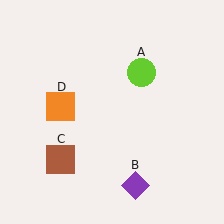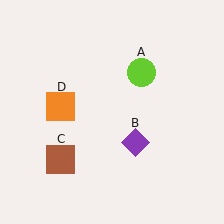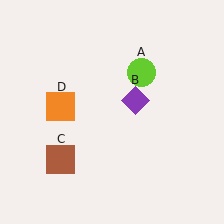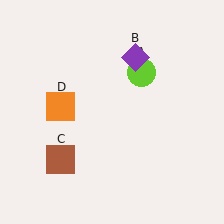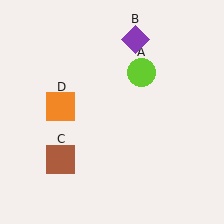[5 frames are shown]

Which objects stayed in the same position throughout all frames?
Lime circle (object A) and brown square (object C) and orange square (object D) remained stationary.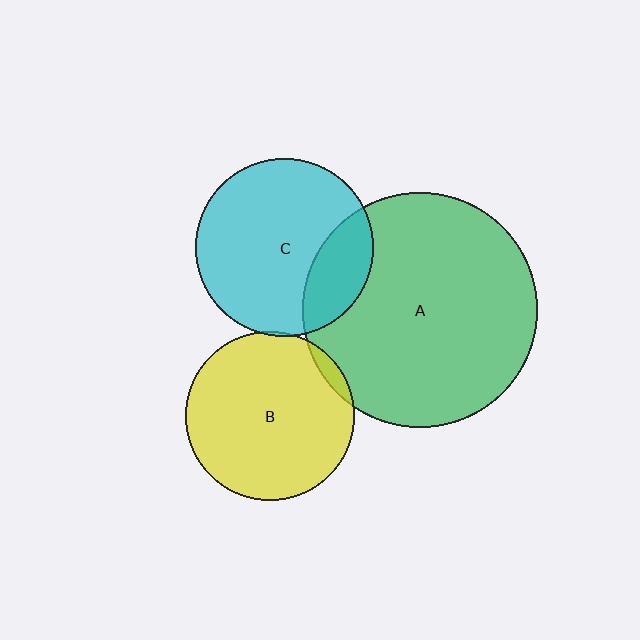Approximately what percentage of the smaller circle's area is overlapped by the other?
Approximately 20%.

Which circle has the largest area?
Circle A (green).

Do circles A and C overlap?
Yes.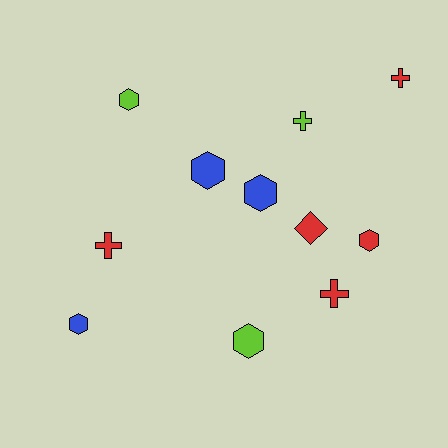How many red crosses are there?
There are 3 red crosses.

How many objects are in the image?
There are 11 objects.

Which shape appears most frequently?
Hexagon, with 6 objects.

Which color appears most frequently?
Red, with 5 objects.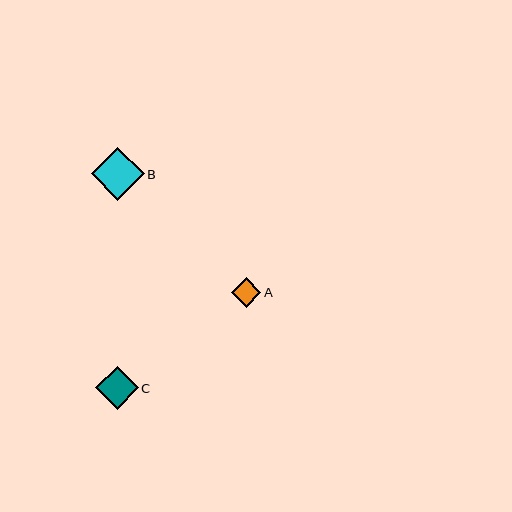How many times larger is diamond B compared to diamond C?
Diamond B is approximately 1.3 times the size of diamond C.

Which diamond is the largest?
Diamond B is the largest with a size of approximately 53 pixels.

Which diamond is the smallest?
Diamond A is the smallest with a size of approximately 30 pixels.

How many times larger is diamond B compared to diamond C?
Diamond B is approximately 1.3 times the size of diamond C.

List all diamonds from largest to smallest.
From largest to smallest: B, C, A.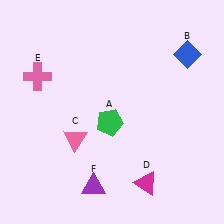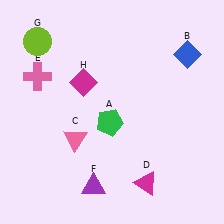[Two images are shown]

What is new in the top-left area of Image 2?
A lime circle (G) was added in the top-left area of Image 2.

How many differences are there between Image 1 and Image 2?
There are 2 differences between the two images.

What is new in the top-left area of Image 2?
A magenta diamond (H) was added in the top-left area of Image 2.